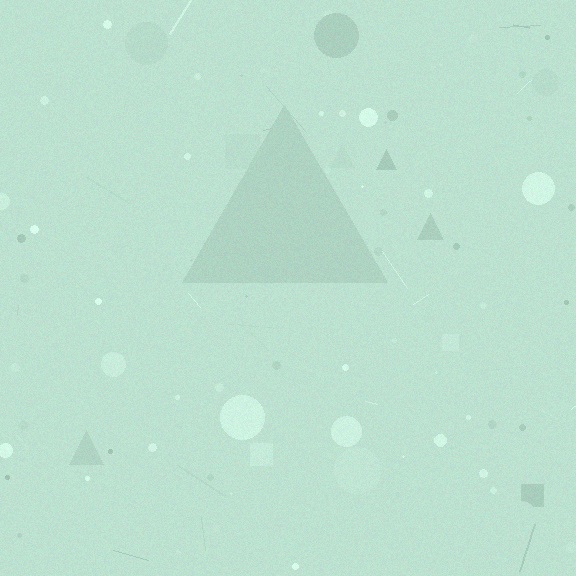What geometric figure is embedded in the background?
A triangle is embedded in the background.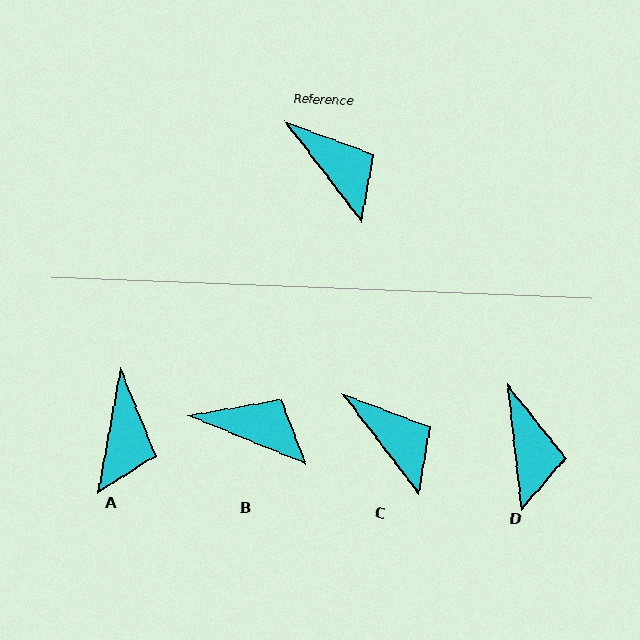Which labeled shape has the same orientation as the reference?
C.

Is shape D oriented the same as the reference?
No, it is off by about 31 degrees.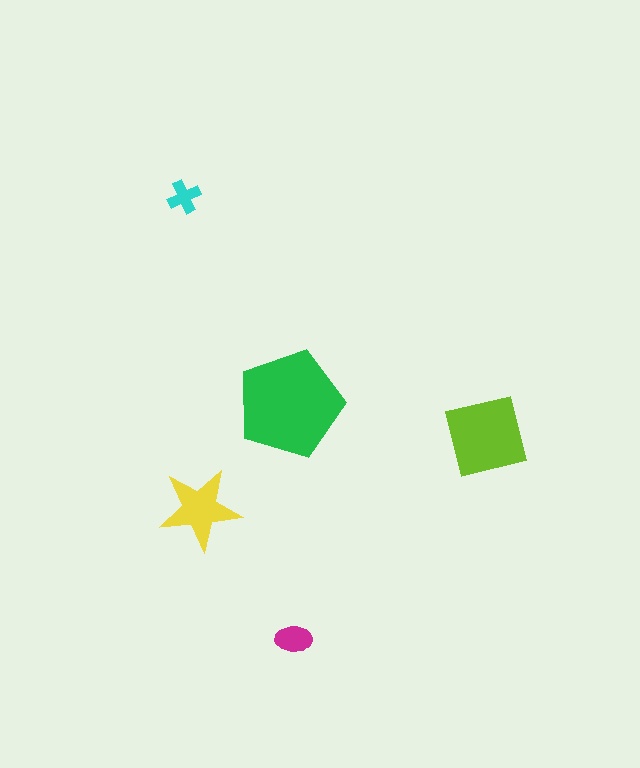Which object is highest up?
The cyan cross is topmost.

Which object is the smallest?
The cyan cross.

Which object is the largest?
The green pentagon.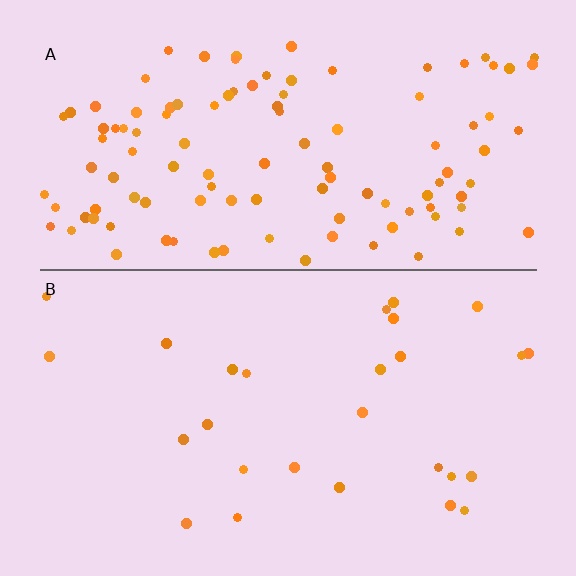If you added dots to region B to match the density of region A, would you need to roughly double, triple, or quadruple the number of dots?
Approximately quadruple.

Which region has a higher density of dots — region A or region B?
A (the top).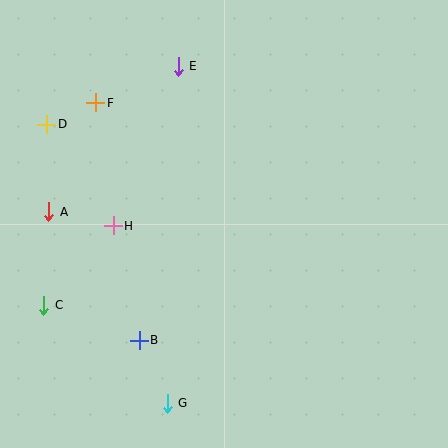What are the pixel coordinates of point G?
Point G is at (167, 403).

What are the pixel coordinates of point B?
Point B is at (139, 340).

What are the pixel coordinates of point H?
Point H is at (113, 226).